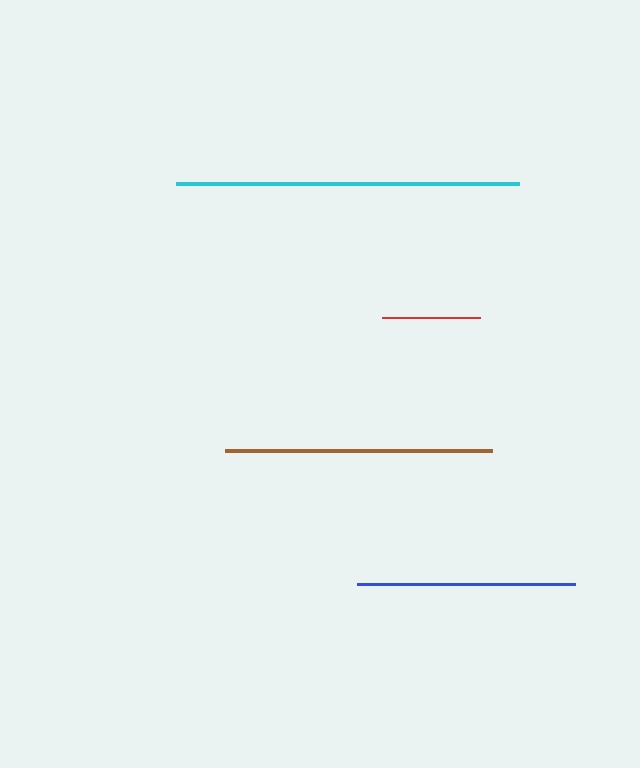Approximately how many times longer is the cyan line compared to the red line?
The cyan line is approximately 3.5 times the length of the red line.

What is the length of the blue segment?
The blue segment is approximately 217 pixels long.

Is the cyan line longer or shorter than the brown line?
The cyan line is longer than the brown line.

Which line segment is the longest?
The cyan line is the longest at approximately 343 pixels.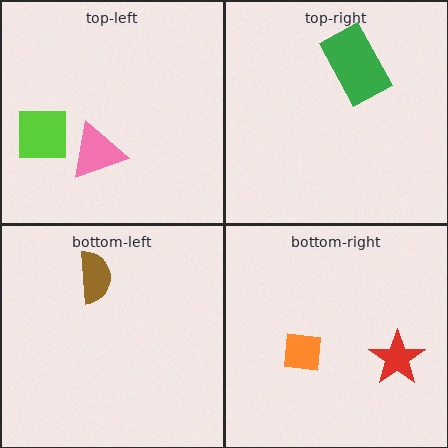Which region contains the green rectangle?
The top-right region.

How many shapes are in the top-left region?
2.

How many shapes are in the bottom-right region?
2.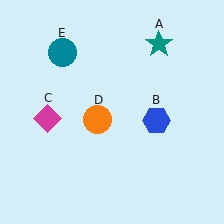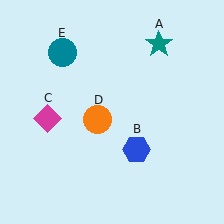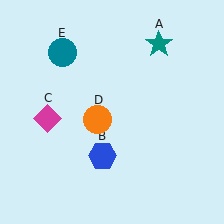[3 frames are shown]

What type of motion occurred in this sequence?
The blue hexagon (object B) rotated clockwise around the center of the scene.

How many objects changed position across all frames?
1 object changed position: blue hexagon (object B).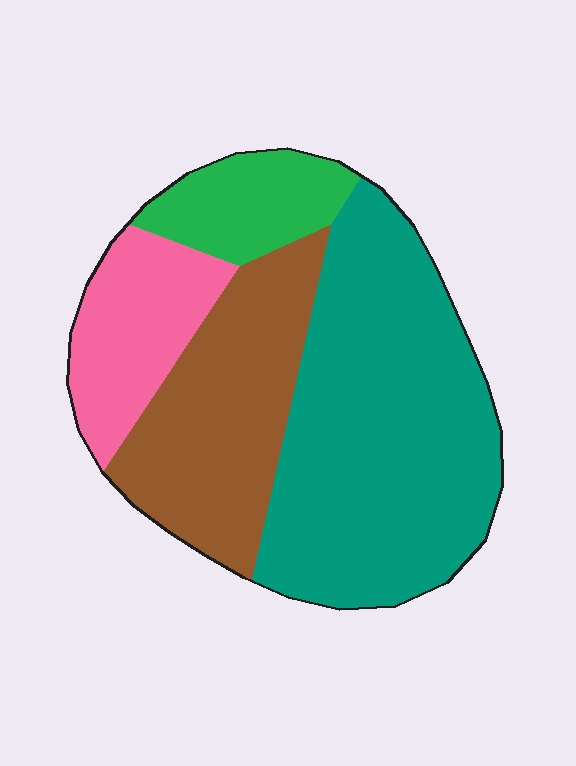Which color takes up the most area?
Teal, at roughly 50%.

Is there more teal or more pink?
Teal.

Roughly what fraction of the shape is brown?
Brown takes up about one quarter (1/4) of the shape.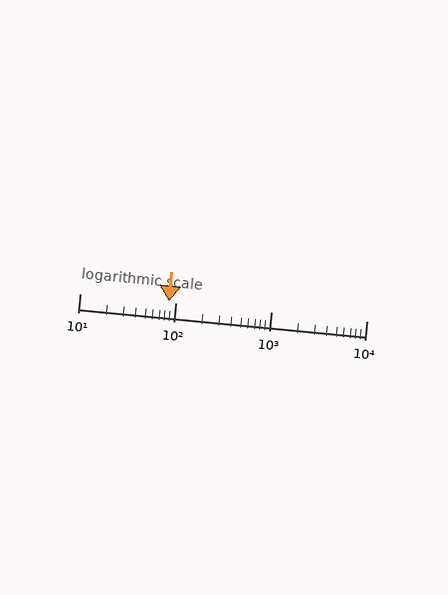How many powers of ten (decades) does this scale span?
The scale spans 3 decades, from 10 to 10000.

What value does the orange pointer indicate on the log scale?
The pointer indicates approximately 86.